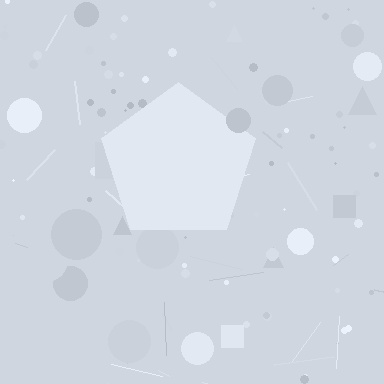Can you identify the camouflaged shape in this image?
The camouflaged shape is a pentagon.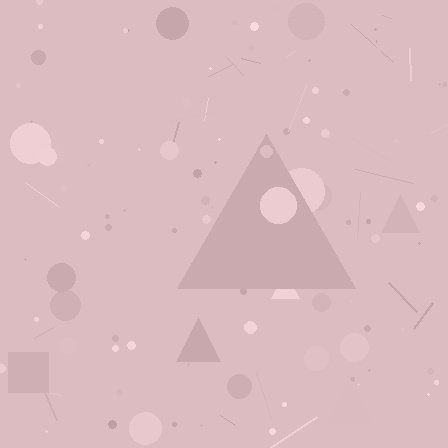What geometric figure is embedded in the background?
A triangle is embedded in the background.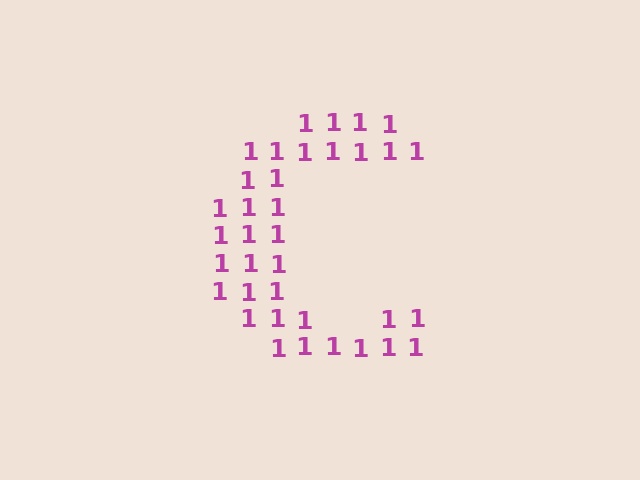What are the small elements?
The small elements are digit 1's.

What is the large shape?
The large shape is the letter C.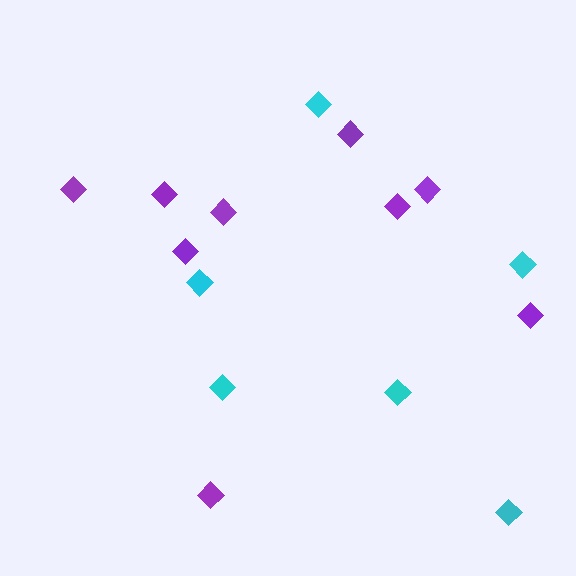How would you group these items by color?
There are 2 groups: one group of purple diamonds (9) and one group of cyan diamonds (6).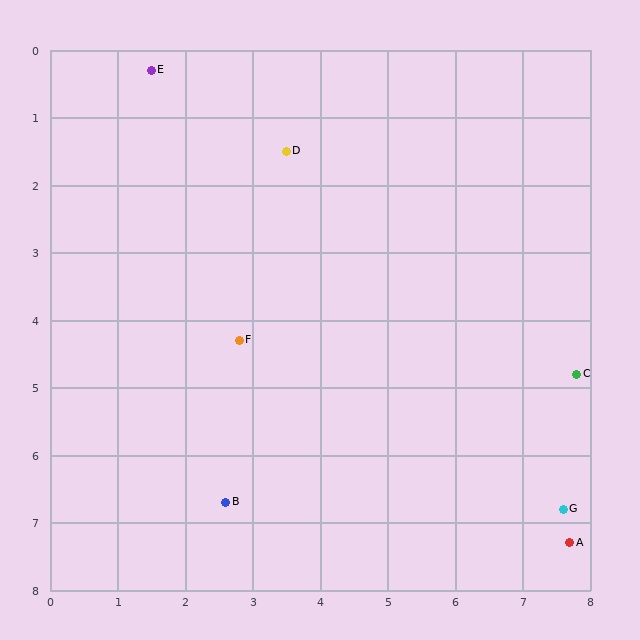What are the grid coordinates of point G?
Point G is at approximately (7.6, 6.8).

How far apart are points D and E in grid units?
Points D and E are about 2.3 grid units apart.